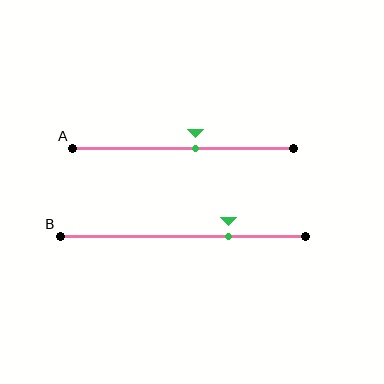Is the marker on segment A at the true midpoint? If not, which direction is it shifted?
No, the marker on segment A is shifted to the right by about 6% of the segment length.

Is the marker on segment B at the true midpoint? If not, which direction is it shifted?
No, the marker on segment B is shifted to the right by about 19% of the segment length.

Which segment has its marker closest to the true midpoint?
Segment A has its marker closest to the true midpoint.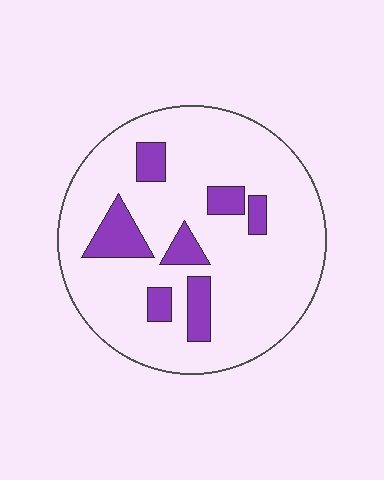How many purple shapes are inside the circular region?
7.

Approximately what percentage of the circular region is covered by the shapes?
Approximately 15%.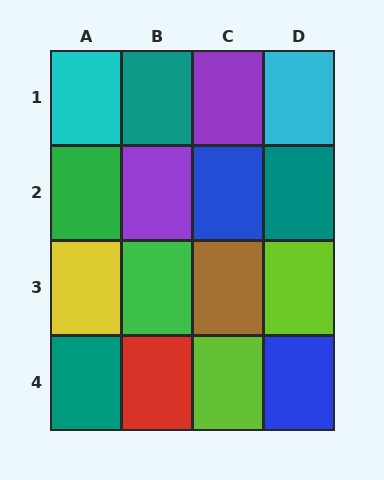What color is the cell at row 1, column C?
Purple.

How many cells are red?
1 cell is red.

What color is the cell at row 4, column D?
Blue.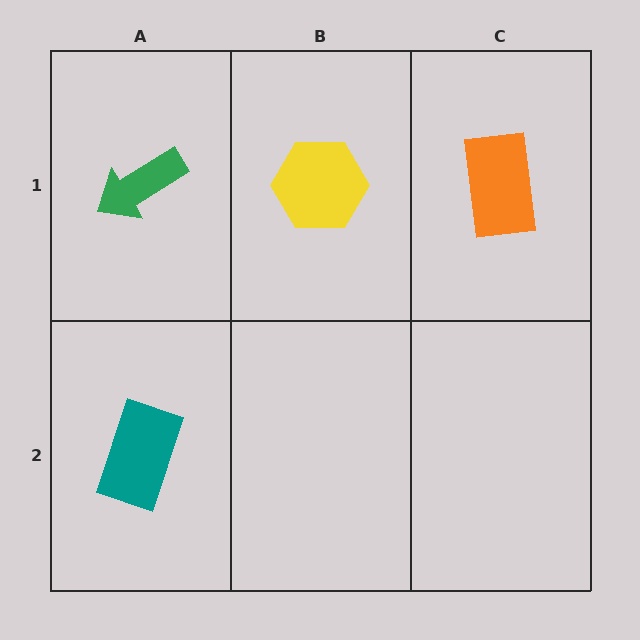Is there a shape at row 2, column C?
No, that cell is empty.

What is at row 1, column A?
A green arrow.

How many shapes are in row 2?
1 shape.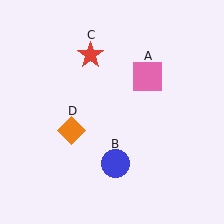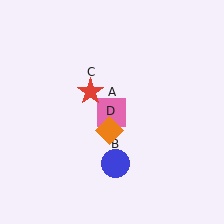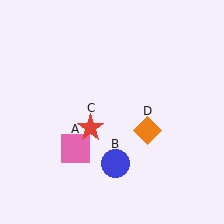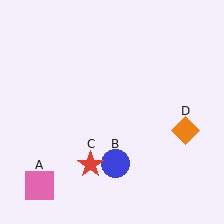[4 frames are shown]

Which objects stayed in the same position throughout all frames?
Blue circle (object B) remained stationary.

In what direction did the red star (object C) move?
The red star (object C) moved down.